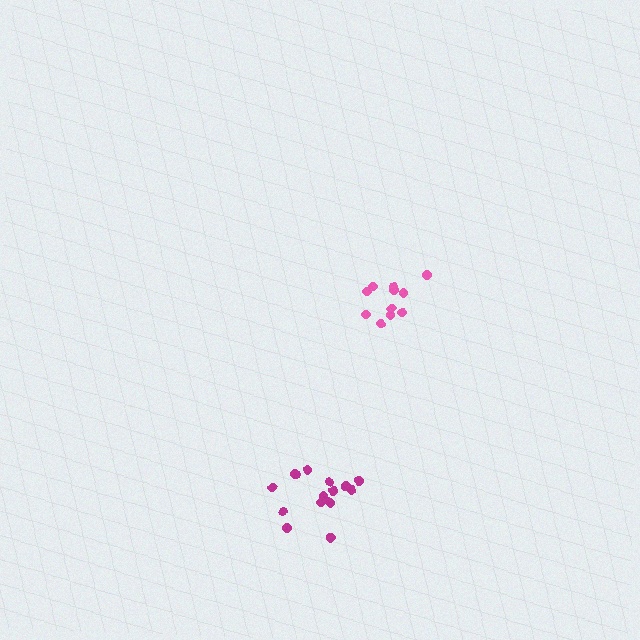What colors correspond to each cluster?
The clusters are colored: magenta, pink.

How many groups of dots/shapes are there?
There are 2 groups.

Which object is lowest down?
The magenta cluster is bottommost.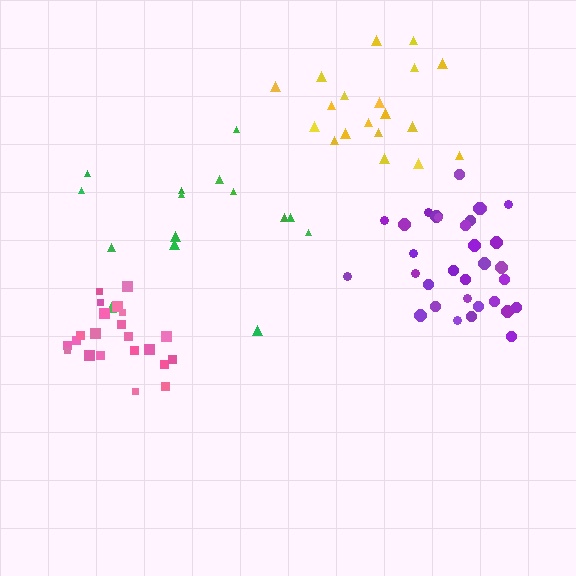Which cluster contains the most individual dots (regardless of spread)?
Purple (32).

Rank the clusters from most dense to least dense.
pink, purple, yellow, green.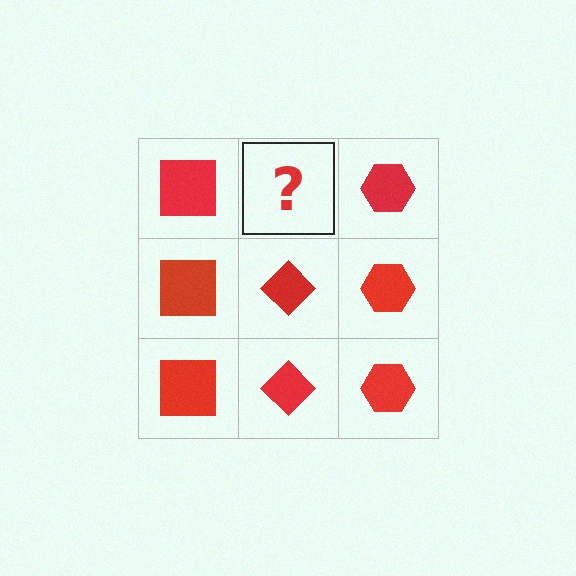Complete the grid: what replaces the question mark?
The question mark should be replaced with a red diamond.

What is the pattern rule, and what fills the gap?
The rule is that each column has a consistent shape. The gap should be filled with a red diamond.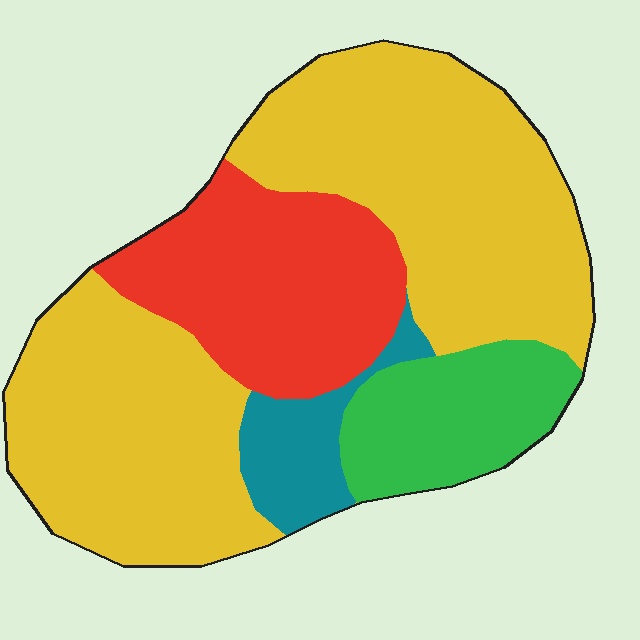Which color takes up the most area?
Yellow, at roughly 60%.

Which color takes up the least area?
Teal, at roughly 5%.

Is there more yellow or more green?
Yellow.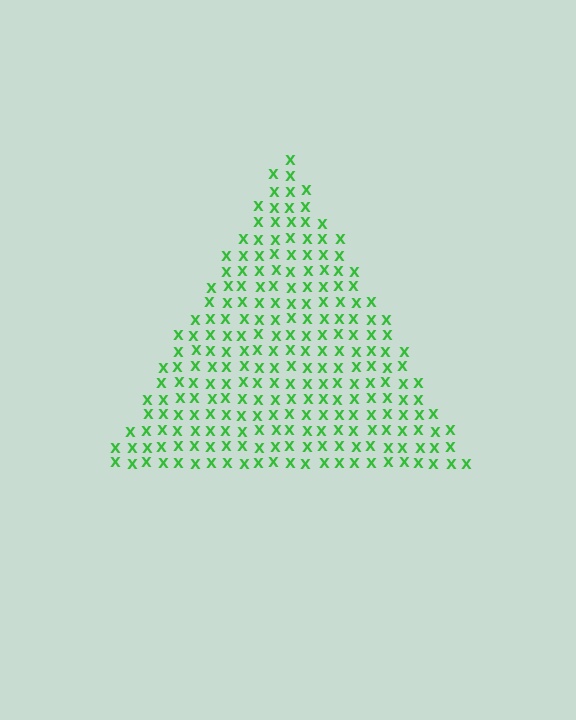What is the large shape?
The large shape is a triangle.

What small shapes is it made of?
It is made of small letter X's.